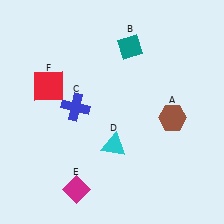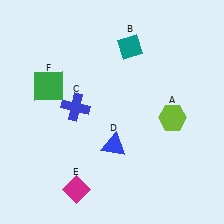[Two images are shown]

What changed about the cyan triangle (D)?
In Image 1, D is cyan. In Image 2, it changed to blue.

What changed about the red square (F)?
In Image 1, F is red. In Image 2, it changed to green.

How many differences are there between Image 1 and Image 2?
There are 3 differences between the two images.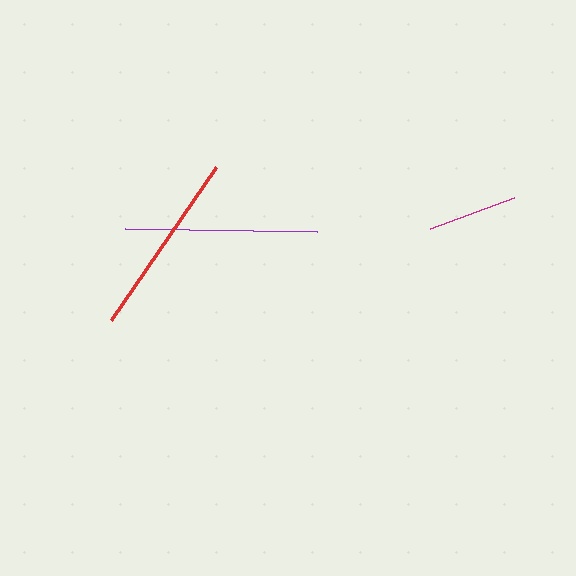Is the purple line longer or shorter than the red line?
The purple line is longer than the red line.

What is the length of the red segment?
The red segment is approximately 185 pixels long.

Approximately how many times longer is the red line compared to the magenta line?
The red line is approximately 2.1 times the length of the magenta line.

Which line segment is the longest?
The purple line is the longest at approximately 192 pixels.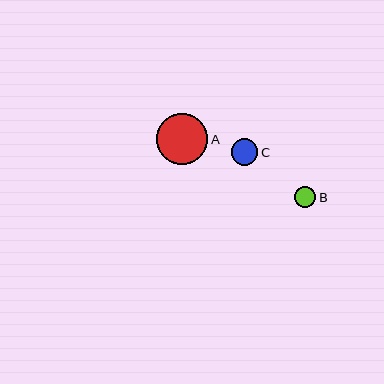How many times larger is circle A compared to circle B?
Circle A is approximately 2.4 times the size of circle B.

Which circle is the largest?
Circle A is the largest with a size of approximately 51 pixels.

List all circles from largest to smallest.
From largest to smallest: A, C, B.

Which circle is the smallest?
Circle B is the smallest with a size of approximately 21 pixels.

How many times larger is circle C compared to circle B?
Circle C is approximately 1.2 times the size of circle B.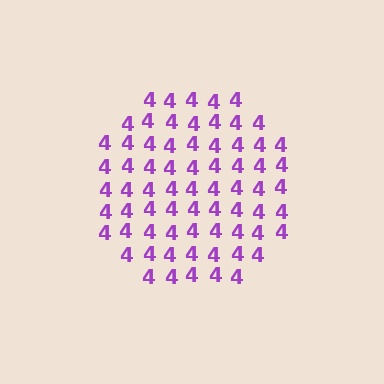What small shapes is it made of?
It is made of small digit 4's.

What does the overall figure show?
The overall figure shows a circle.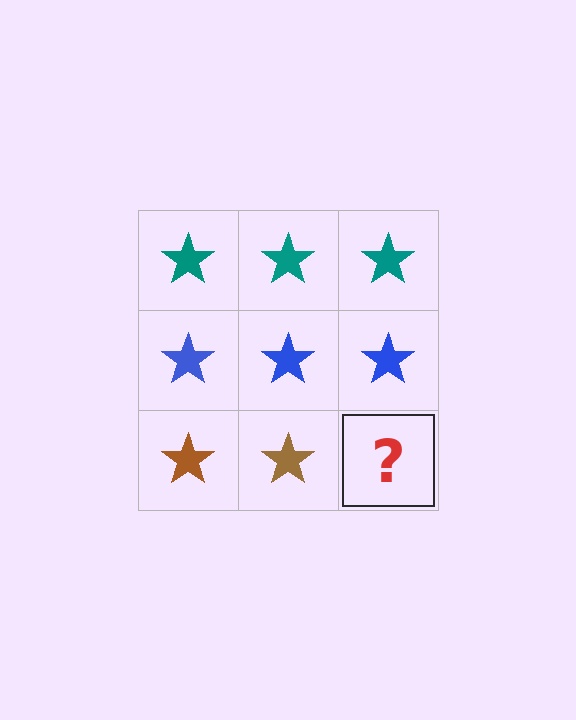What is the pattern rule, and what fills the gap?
The rule is that each row has a consistent color. The gap should be filled with a brown star.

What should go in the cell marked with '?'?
The missing cell should contain a brown star.